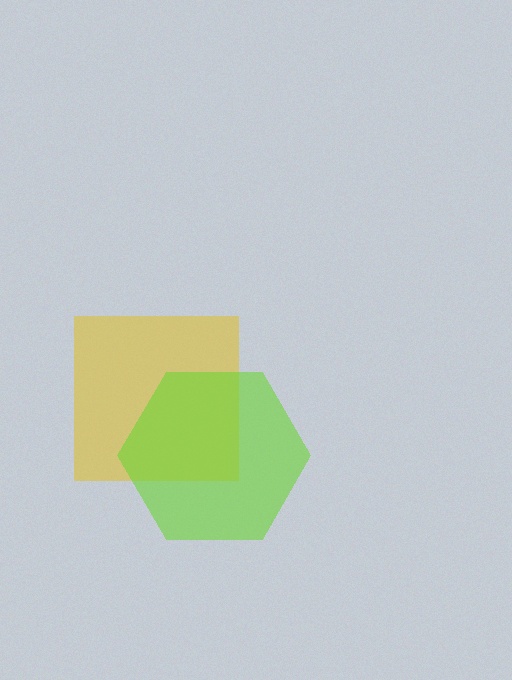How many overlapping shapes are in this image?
There are 2 overlapping shapes in the image.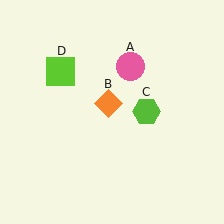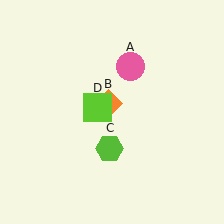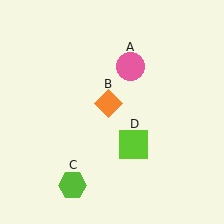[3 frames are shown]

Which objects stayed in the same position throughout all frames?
Pink circle (object A) and orange diamond (object B) remained stationary.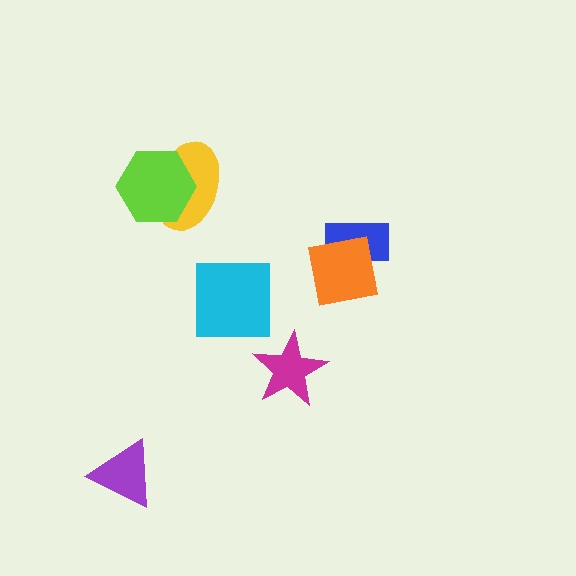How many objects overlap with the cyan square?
0 objects overlap with the cyan square.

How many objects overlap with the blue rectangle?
1 object overlaps with the blue rectangle.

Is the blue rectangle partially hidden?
Yes, it is partially covered by another shape.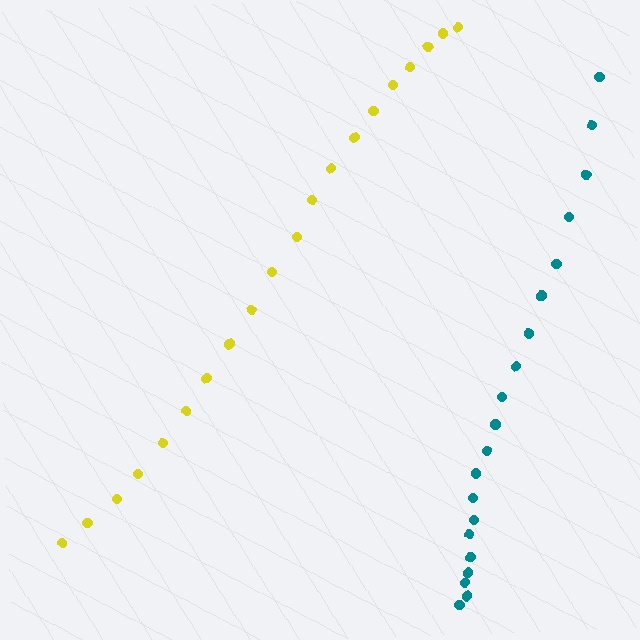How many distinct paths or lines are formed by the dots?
There are 2 distinct paths.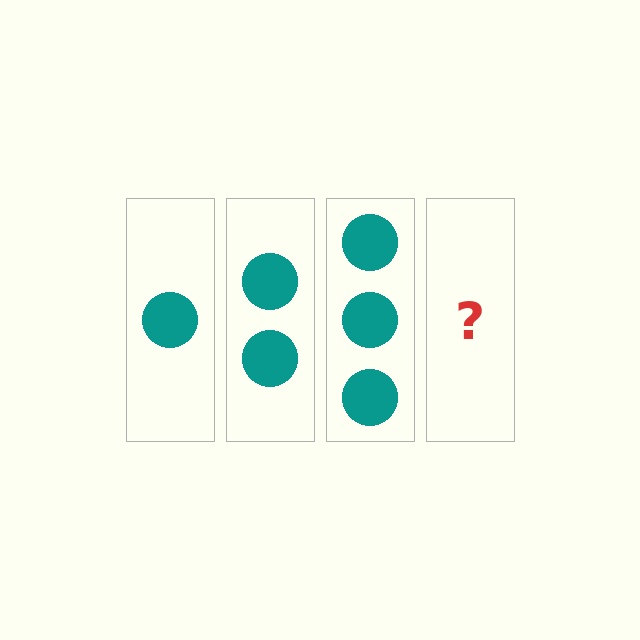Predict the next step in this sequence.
The next step is 4 circles.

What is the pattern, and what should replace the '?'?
The pattern is that each step adds one more circle. The '?' should be 4 circles.